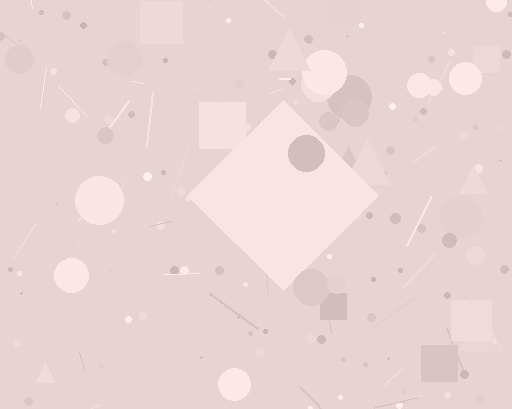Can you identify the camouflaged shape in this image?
The camouflaged shape is a diamond.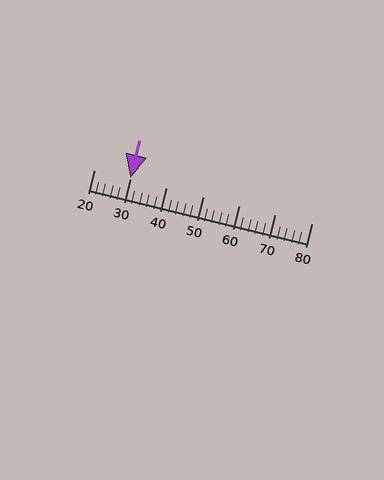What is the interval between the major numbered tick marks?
The major tick marks are spaced 10 units apart.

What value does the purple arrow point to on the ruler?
The purple arrow points to approximately 30.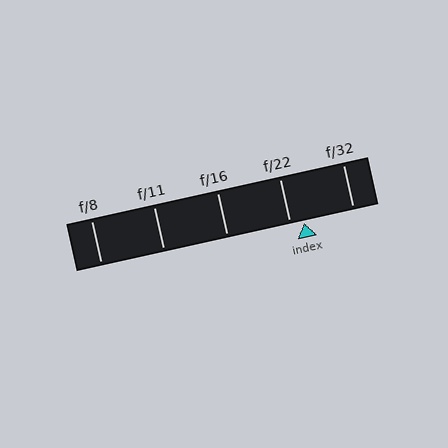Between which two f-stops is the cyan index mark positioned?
The index mark is between f/22 and f/32.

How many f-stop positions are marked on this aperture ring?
There are 5 f-stop positions marked.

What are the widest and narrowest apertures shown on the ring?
The widest aperture shown is f/8 and the narrowest is f/32.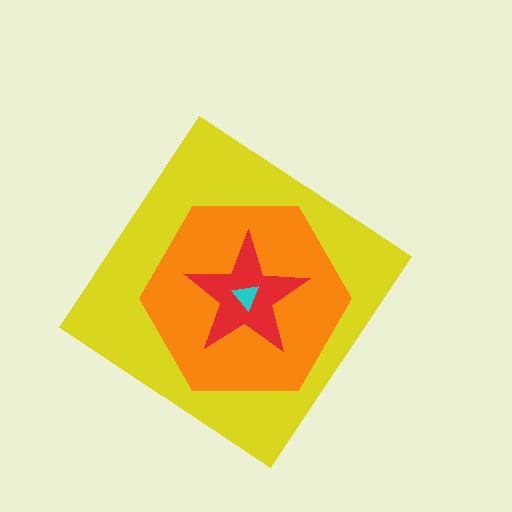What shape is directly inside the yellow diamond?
The orange hexagon.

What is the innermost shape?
The cyan triangle.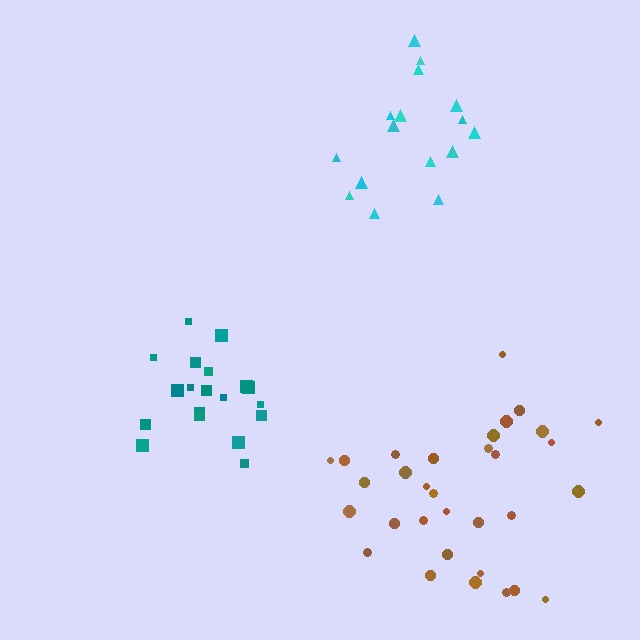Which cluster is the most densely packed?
Teal.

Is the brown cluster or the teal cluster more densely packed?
Teal.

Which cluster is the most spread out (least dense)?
Brown.